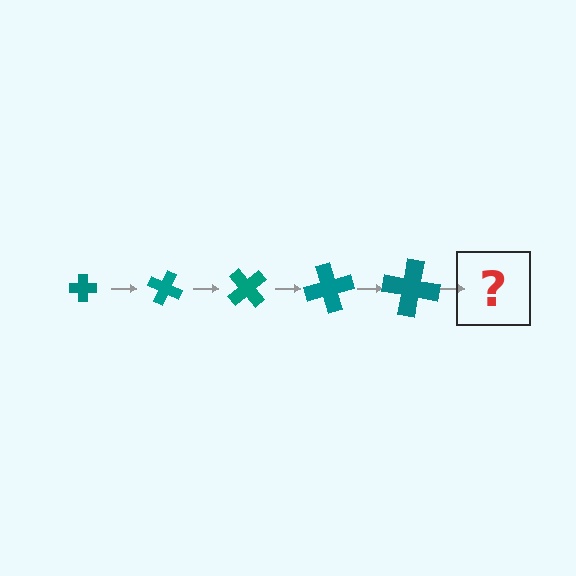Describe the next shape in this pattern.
It should be a cross, larger than the previous one and rotated 125 degrees from the start.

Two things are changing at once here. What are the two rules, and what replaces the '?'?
The two rules are that the cross grows larger each step and it rotates 25 degrees each step. The '?' should be a cross, larger than the previous one and rotated 125 degrees from the start.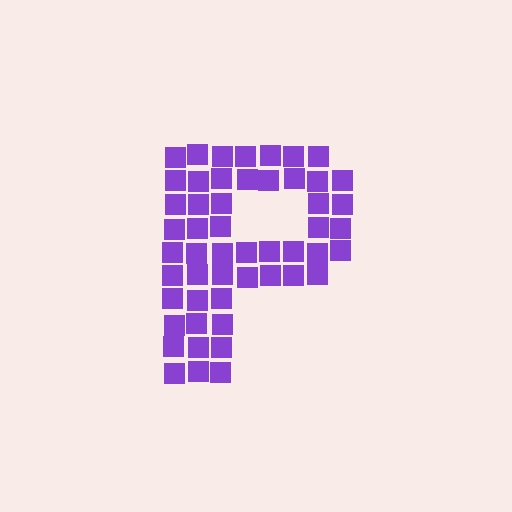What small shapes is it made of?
It is made of small squares.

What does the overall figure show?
The overall figure shows the letter P.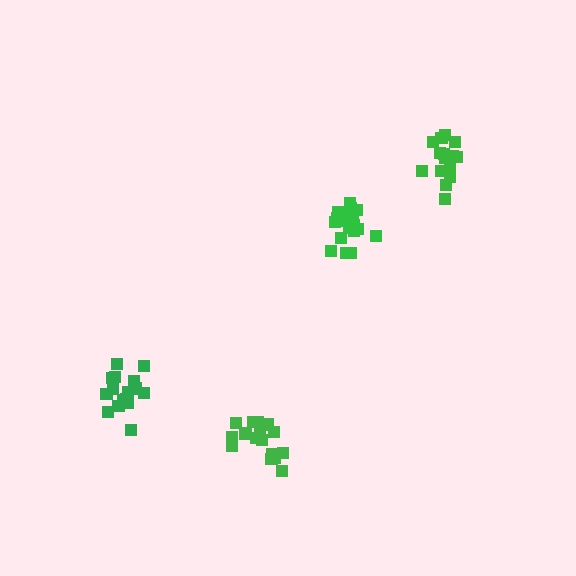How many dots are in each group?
Group 1: 18 dots, Group 2: 17 dots, Group 3: 16 dots, Group 4: 15 dots (66 total).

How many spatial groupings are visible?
There are 4 spatial groupings.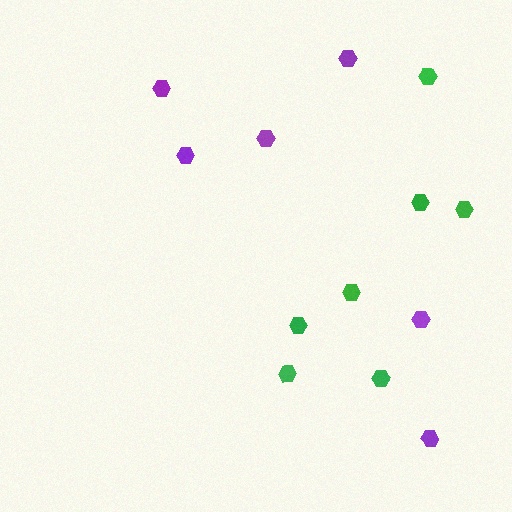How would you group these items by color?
There are 2 groups: one group of green hexagons (7) and one group of purple hexagons (6).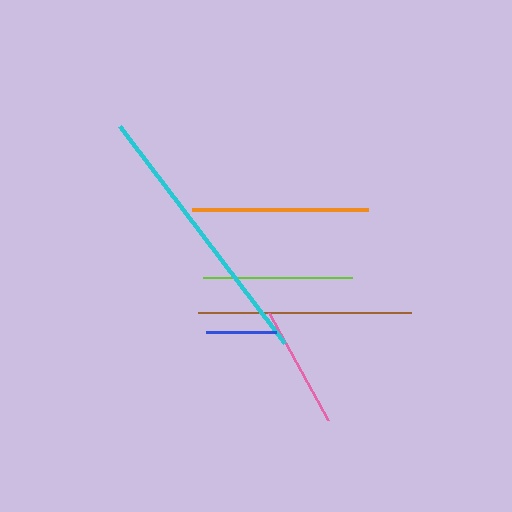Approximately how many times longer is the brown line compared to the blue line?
The brown line is approximately 3.0 times the length of the blue line.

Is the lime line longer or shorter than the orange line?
The orange line is longer than the lime line.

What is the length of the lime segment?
The lime segment is approximately 149 pixels long.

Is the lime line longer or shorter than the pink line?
The lime line is longer than the pink line.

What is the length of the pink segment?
The pink segment is approximately 122 pixels long.